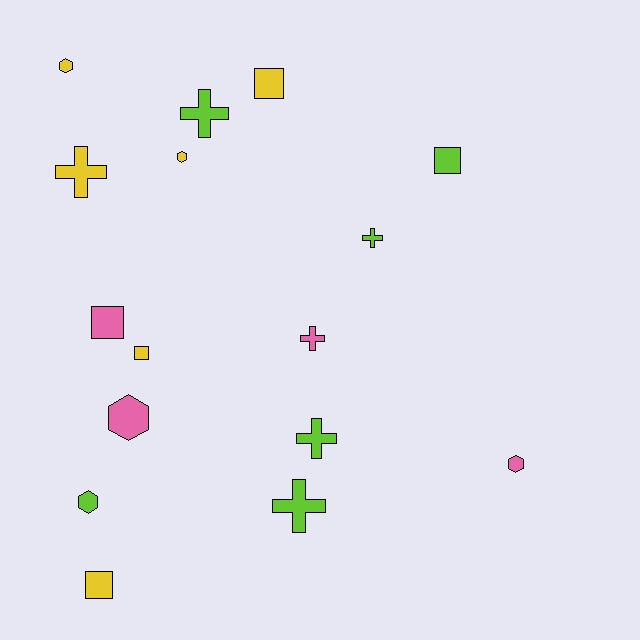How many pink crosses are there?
There is 1 pink cross.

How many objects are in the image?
There are 16 objects.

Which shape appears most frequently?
Cross, with 6 objects.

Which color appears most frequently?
Lime, with 6 objects.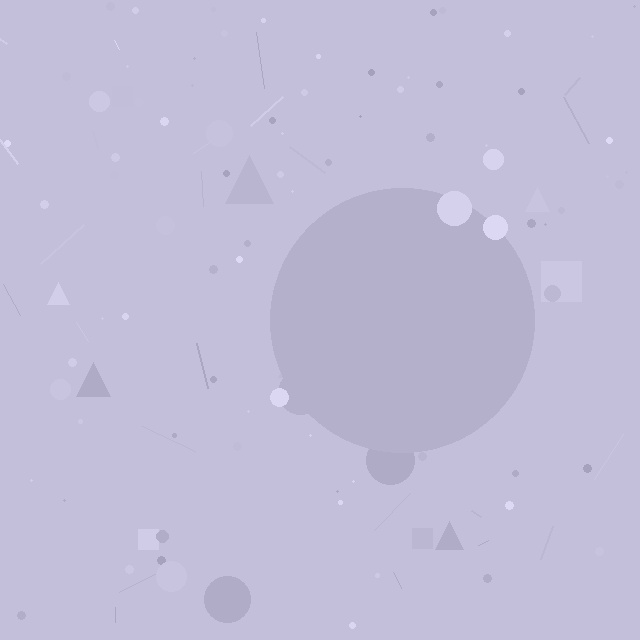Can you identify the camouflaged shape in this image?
The camouflaged shape is a circle.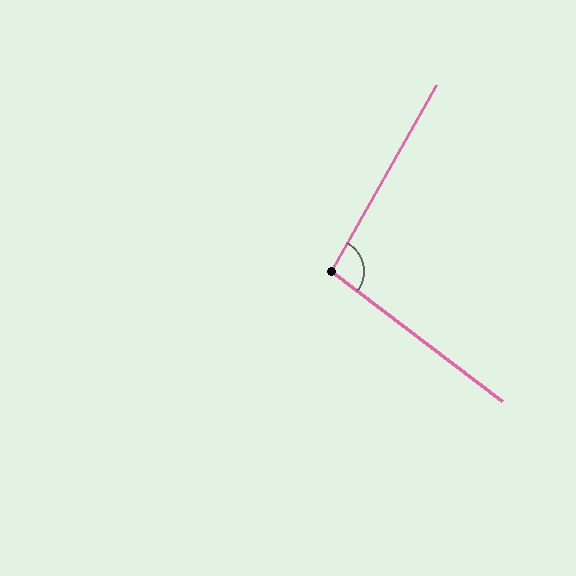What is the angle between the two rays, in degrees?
Approximately 98 degrees.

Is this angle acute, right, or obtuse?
It is obtuse.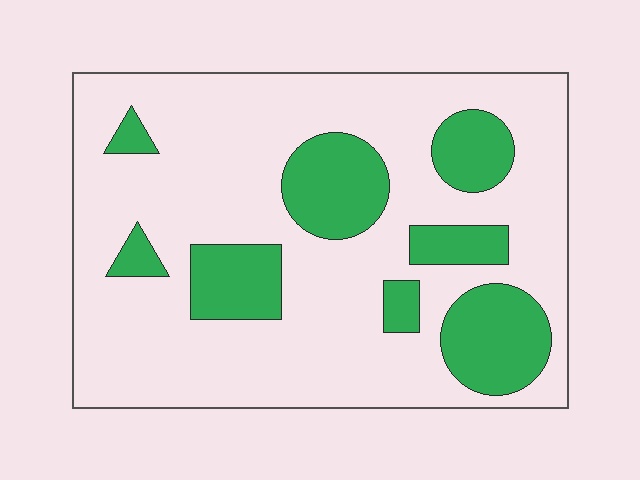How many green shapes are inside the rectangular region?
8.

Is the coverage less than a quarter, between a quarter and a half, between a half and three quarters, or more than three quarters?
Less than a quarter.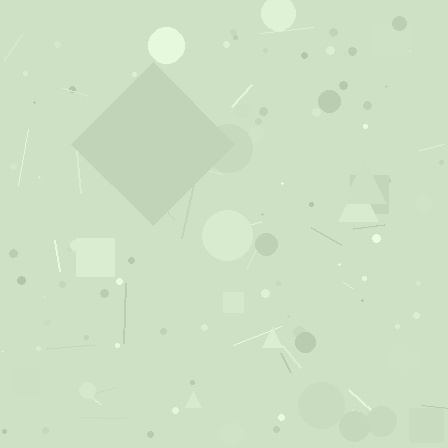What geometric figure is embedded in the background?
A diamond is embedded in the background.